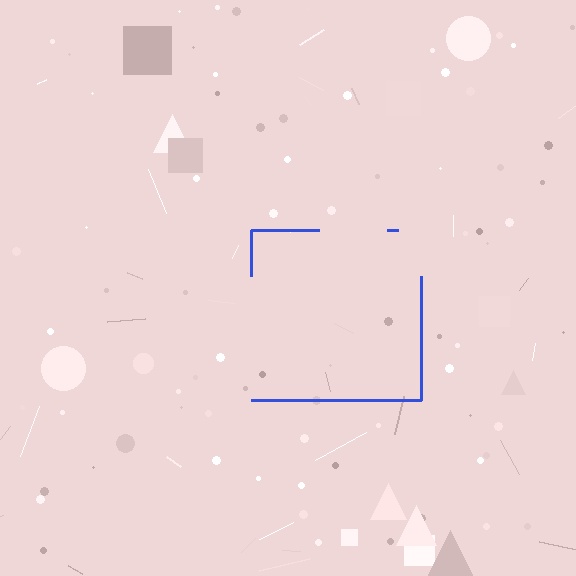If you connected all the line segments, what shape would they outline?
They would outline a square.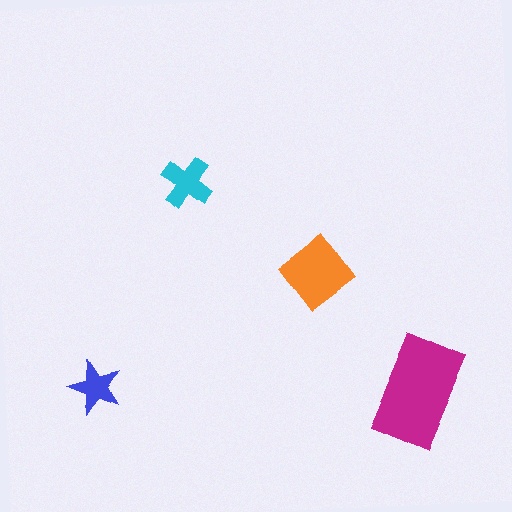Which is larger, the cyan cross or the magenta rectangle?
The magenta rectangle.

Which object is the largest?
The magenta rectangle.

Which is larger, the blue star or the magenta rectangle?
The magenta rectangle.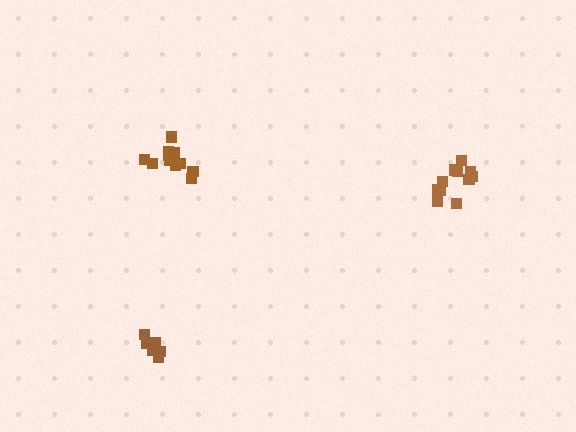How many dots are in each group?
Group 1: 6 dots, Group 2: 11 dots, Group 3: 11 dots (28 total).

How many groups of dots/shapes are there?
There are 3 groups.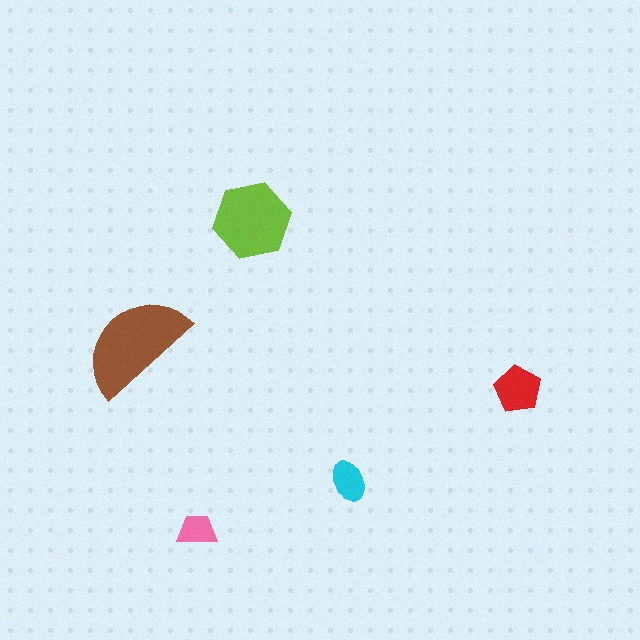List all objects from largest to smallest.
The brown semicircle, the lime hexagon, the red pentagon, the cyan ellipse, the pink trapezoid.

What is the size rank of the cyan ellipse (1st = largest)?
4th.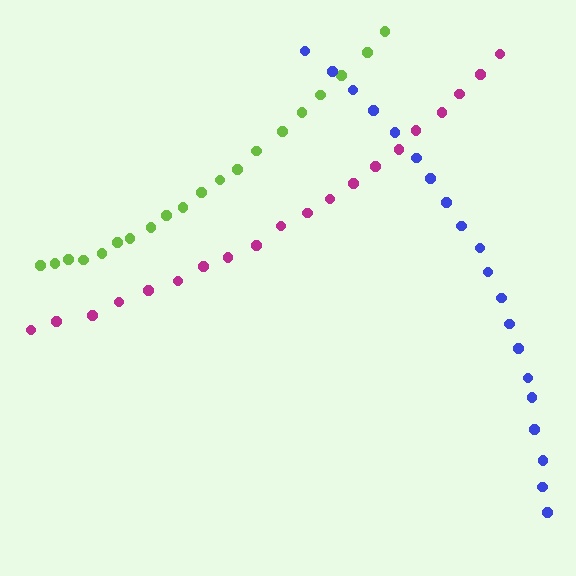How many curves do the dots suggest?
There are 3 distinct paths.